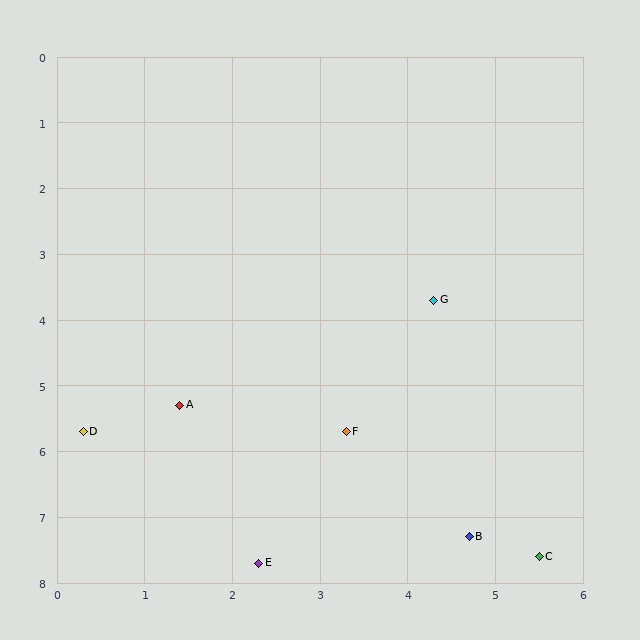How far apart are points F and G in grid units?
Points F and G are about 2.2 grid units apart.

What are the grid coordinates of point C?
Point C is at approximately (5.5, 7.6).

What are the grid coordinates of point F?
Point F is at approximately (3.3, 5.7).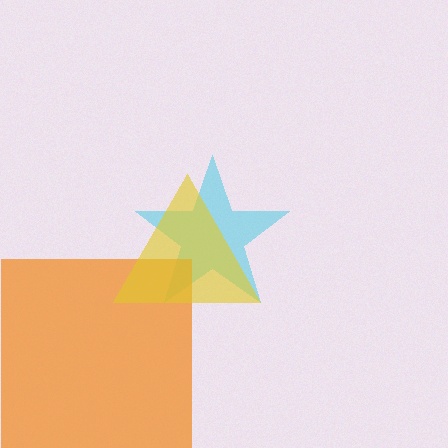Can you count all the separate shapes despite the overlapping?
Yes, there are 3 separate shapes.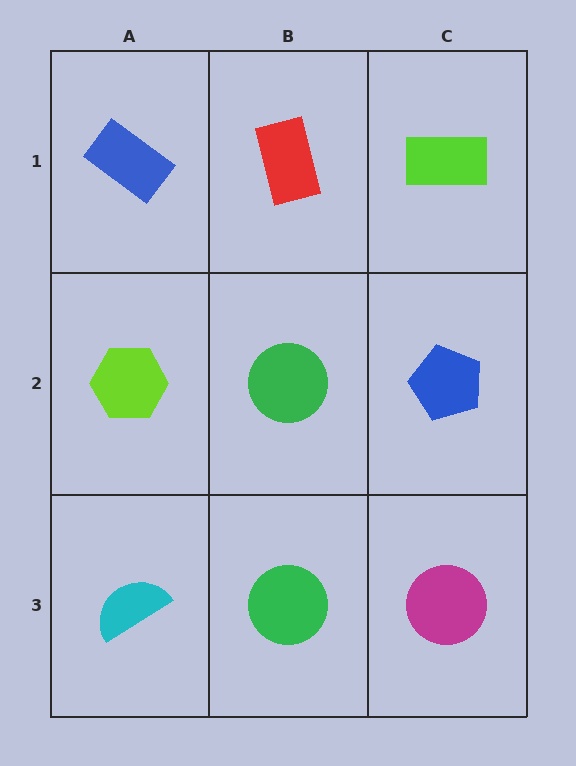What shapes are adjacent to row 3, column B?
A green circle (row 2, column B), a cyan semicircle (row 3, column A), a magenta circle (row 3, column C).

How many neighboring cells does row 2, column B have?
4.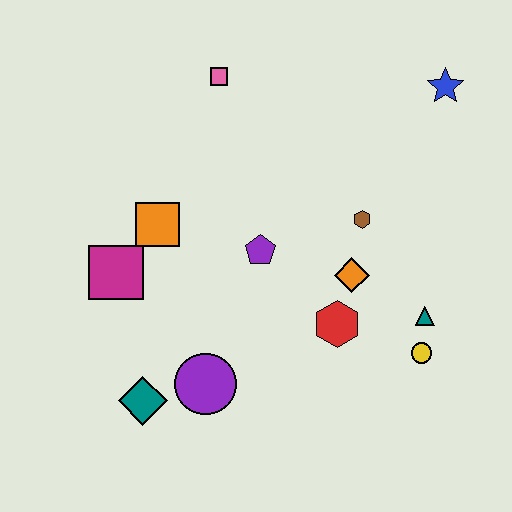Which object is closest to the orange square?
The magenta square is closest to the orange square.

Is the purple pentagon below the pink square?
Yes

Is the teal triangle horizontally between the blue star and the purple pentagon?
Yes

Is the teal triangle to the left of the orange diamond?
No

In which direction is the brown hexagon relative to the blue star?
The brown hexagon is below the blue star.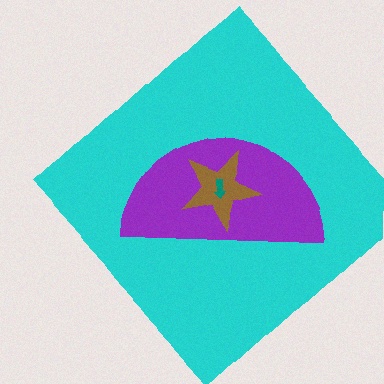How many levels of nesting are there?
4.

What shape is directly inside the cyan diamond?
The purple semicircle.